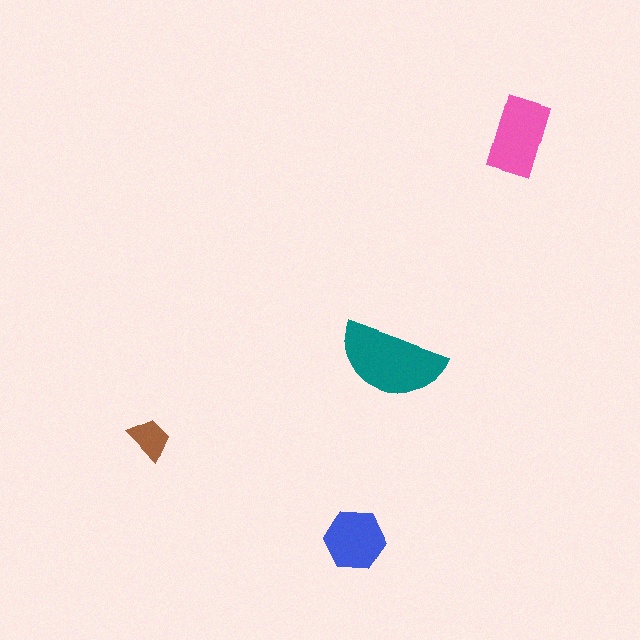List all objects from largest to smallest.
The teal semicircle, the pink rectangle, the blue hexagon, the brown trapezoid.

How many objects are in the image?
There are 4 objects in the image.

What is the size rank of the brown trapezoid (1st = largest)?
4th.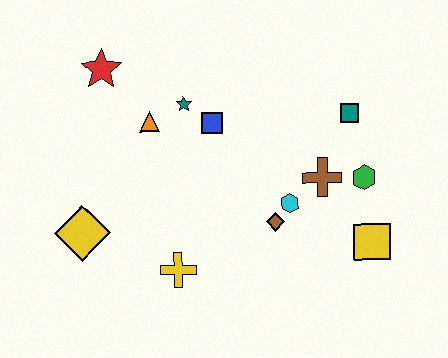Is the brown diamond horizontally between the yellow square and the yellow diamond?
Yes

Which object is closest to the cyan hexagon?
The brown diamond is closest to the cyan hexagon.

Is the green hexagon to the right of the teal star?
Yes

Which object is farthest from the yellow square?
The red star is farthest from the yellow square.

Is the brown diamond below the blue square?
Yes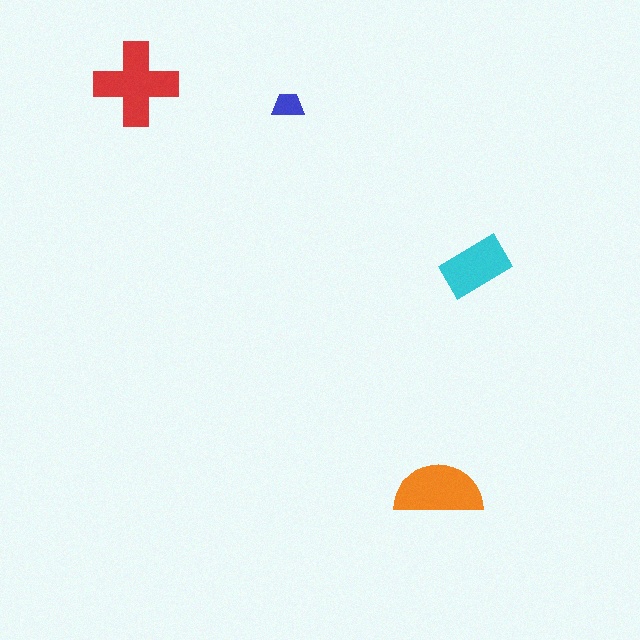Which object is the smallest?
The blue trapezoid.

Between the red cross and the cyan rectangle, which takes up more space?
The red cross.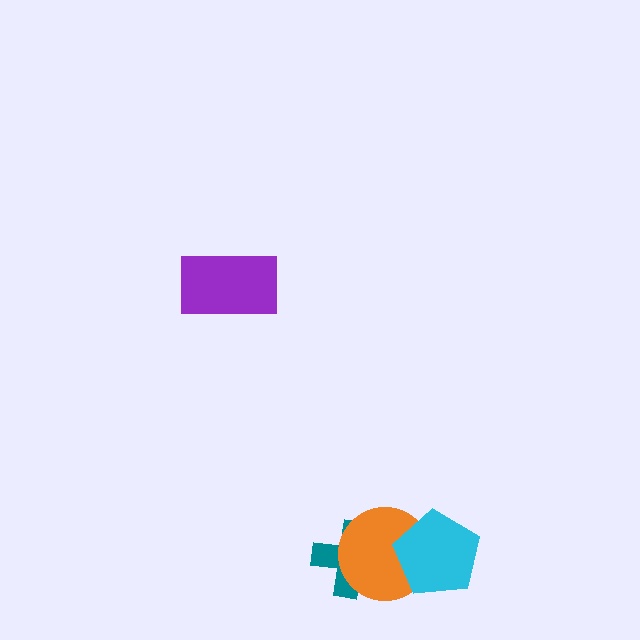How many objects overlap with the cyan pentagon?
1 object overlaps with the cyan pentagon.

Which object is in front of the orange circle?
The cyan pentagon is in front of the orange circle.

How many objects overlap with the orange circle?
2 objects overlap with the orange circle.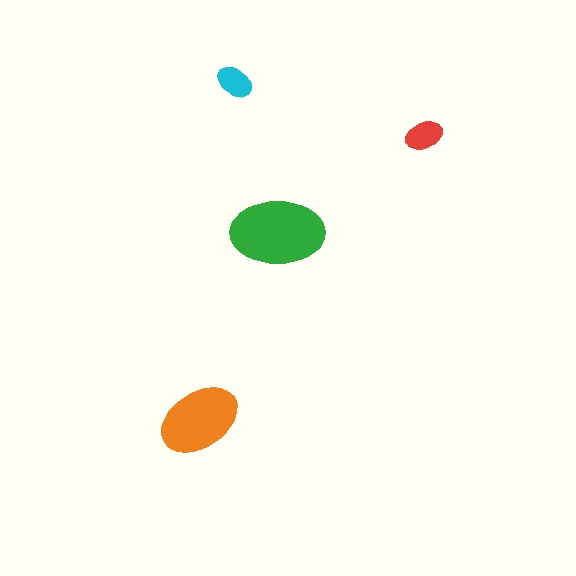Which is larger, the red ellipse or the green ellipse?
The green one.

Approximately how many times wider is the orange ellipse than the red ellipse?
About 2 times wider.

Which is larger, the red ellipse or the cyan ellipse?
The red one.